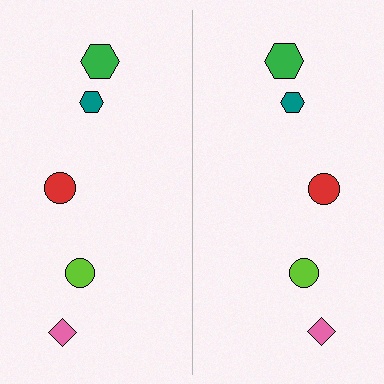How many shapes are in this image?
There are 10 shapes in this image.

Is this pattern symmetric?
Yes, this pattern has bilateral (reflection) symmetry.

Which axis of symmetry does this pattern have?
The pattern has a vertical axis of symmetry running through the center of the image.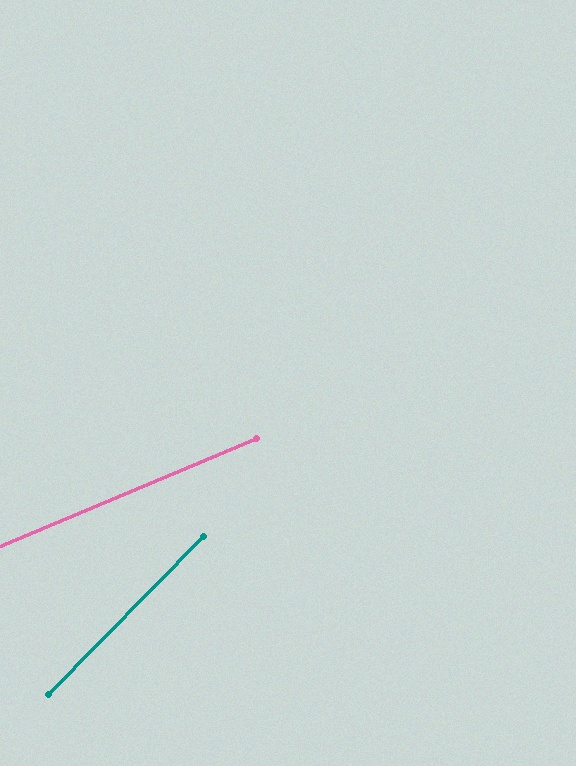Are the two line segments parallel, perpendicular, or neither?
Neither parallel nor perpendicular — they differ by about 23°.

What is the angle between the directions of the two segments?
Approximately 23 degrees.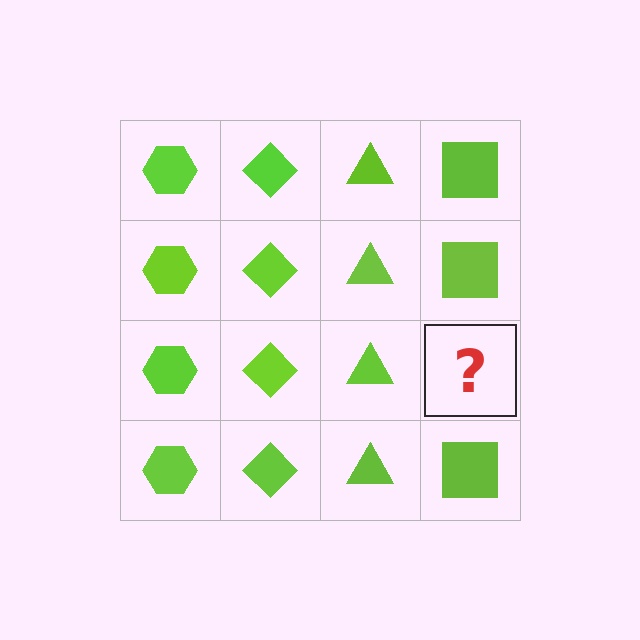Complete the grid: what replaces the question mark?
The question mark should be replaced with a lime square.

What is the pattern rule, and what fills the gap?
The rule is that each column has a consistent shape. The gap should be filled with a lime square.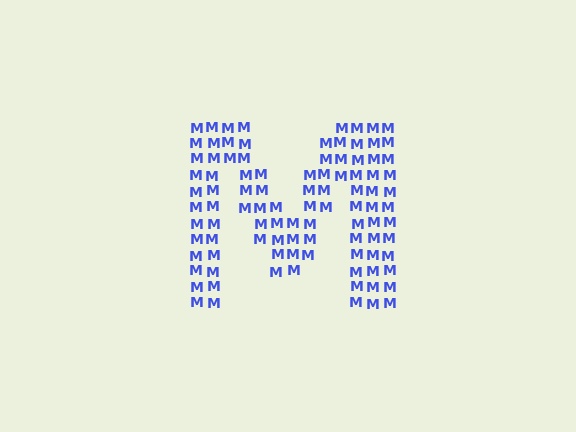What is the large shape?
The large shape is the letter M.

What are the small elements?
The small elements are letter M's.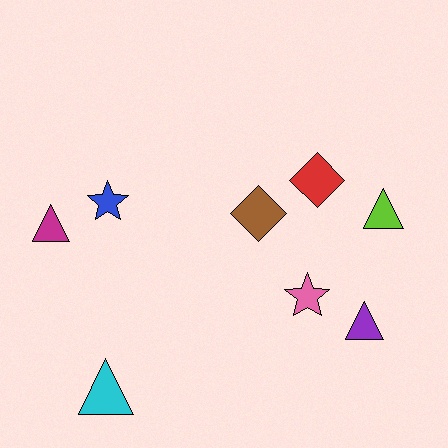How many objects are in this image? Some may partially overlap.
There are 8 objects.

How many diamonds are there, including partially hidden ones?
There are 2 diamonds.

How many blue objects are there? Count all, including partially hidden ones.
There is 1 blue object.